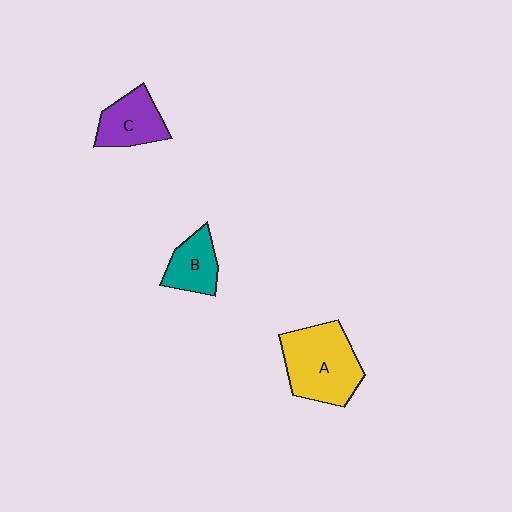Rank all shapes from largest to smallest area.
From largest to smallest: A (yellow), C (purple), B (teal).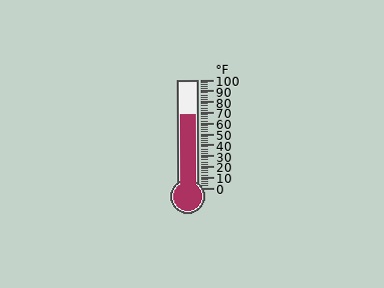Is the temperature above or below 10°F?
The temperature is above 10°F.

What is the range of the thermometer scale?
The thermometer scale ranges from 0°F to 100°F.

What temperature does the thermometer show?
The thermometer shows approximately 68°F.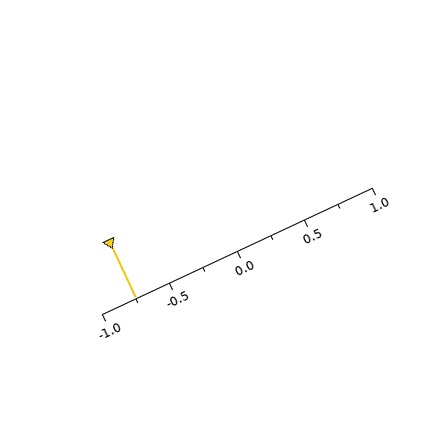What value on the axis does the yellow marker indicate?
The marker indicates approximately -0.75.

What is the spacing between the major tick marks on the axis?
The major ticks are spaced 0.5 apart.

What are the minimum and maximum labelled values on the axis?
The axis runs from -1.0 to 1.0.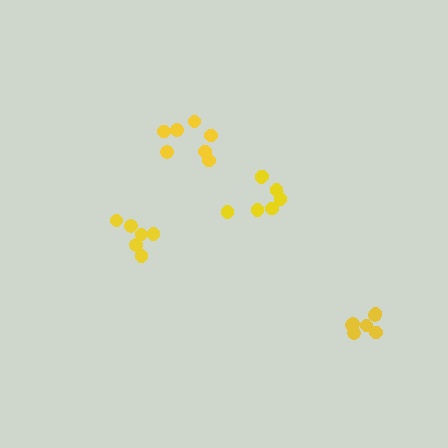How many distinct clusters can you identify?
There are 4 distinct clusters.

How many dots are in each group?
Group 1: 7 dots, Group 2: 6 dots, Group 3: 7 dots, Group 4: 7 dots (27 total).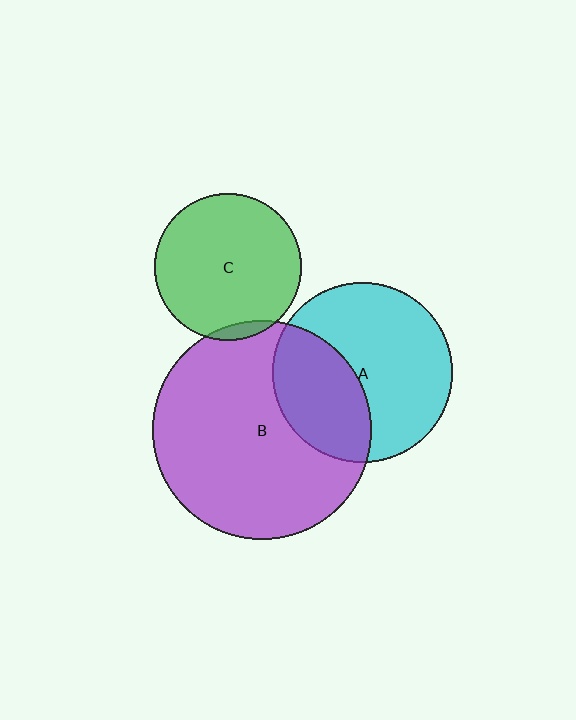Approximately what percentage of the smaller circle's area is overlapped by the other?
Approximately 5%.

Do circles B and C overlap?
Yes.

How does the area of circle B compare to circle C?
Approximately 2.2 times.